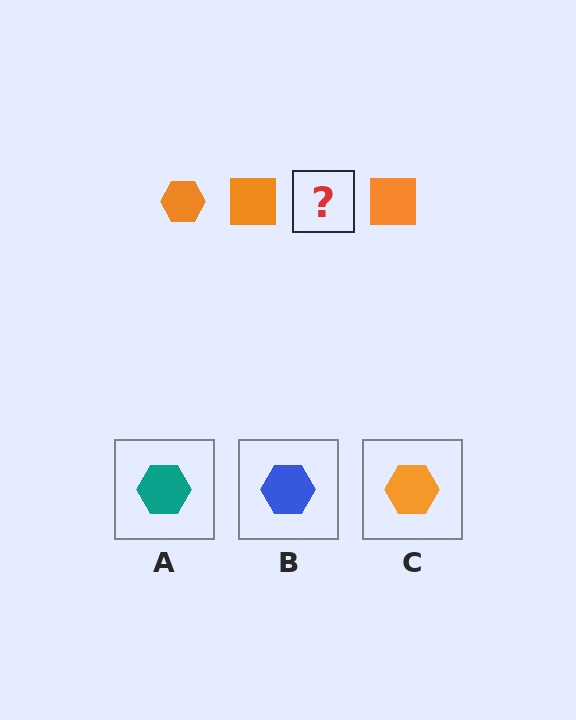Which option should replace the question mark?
Option C.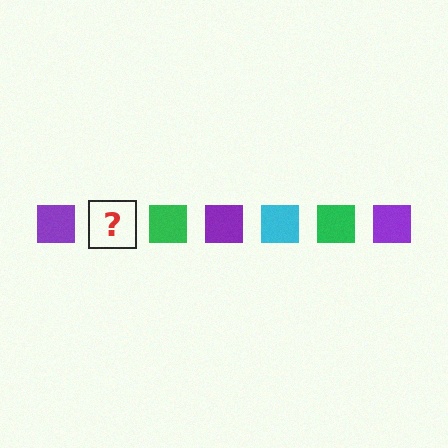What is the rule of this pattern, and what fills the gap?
The rule is that the pattern cycles through purple, cyan, green squares. The gap should be filled with a cyan square.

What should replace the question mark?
The question mark should be replaced with a cyan square.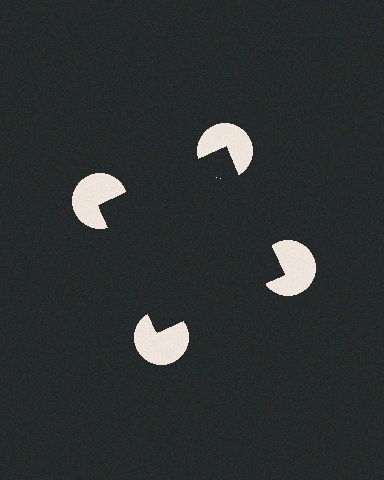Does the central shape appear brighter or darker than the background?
It typically appears slightly darker than the background, even though no actual brightness change is drawn.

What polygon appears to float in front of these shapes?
An illusory square — its edges are inferred from the aligned wedge cuts in the pac-man discs, not physically drawn.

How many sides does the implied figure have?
4 sides.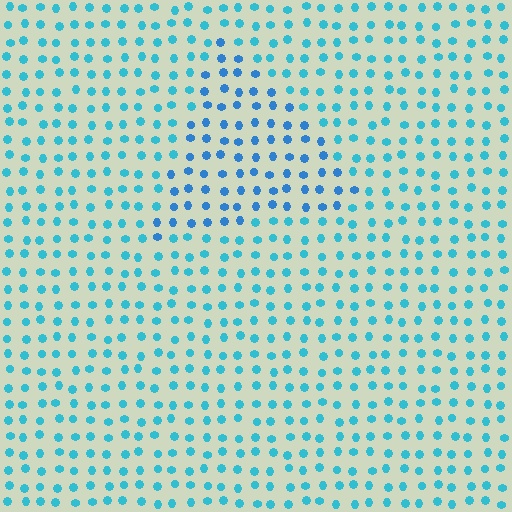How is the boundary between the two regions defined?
The boundary is defined purely by a slight shift in hue (about 23 degrees). Spacing, size, and orientation are identical on both sides.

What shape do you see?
I see a triangle.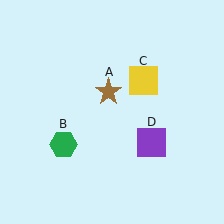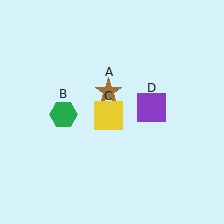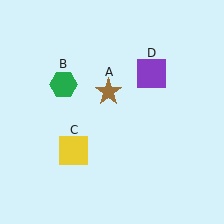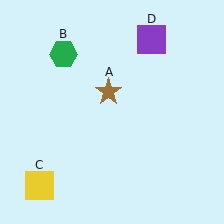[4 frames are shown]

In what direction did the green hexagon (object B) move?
The green hexagon (object B) moved up.